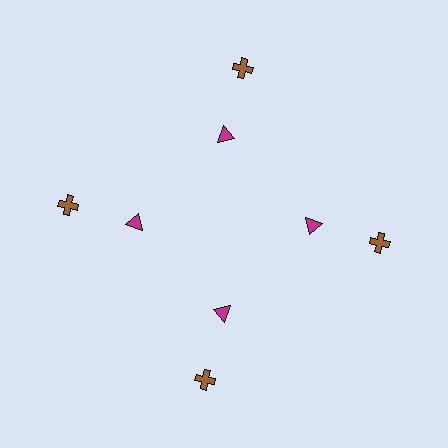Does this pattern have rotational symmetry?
Yes, this pattern has 4-fold rotational symmetry. It looks the same after rotating 90 degrees around the center.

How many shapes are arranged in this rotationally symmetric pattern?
There are 8 shapes, arranged in 4 groups of 2.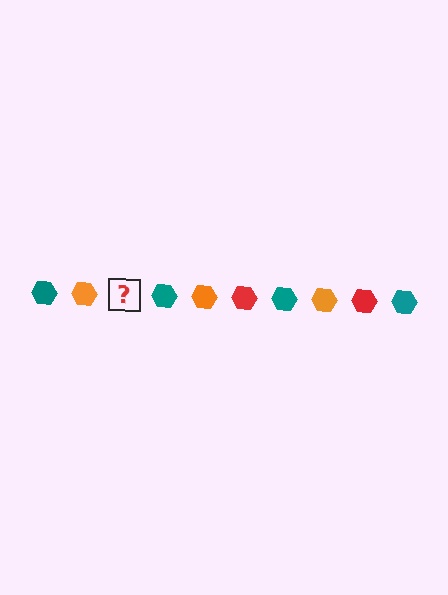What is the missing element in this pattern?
The missing element is a red hexagon.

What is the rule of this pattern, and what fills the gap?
The rule is that the pattern cycles through teal, orange, red hexagons. The gap should be filled with a red hexagon.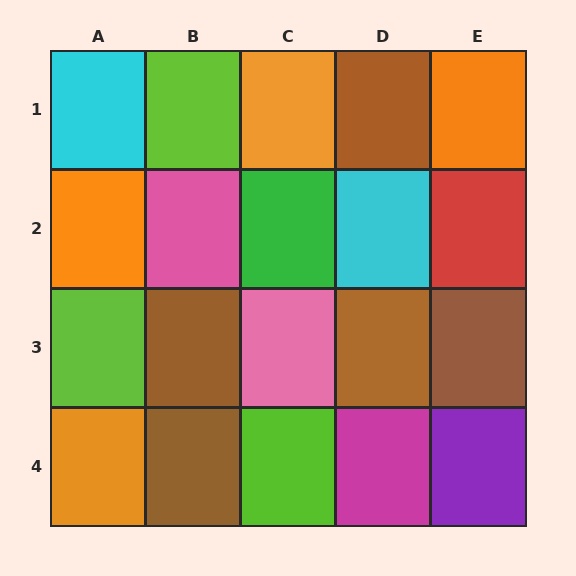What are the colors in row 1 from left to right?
Cyan, lime, orange, brown, orange.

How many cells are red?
1 cell is red.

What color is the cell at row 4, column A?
Orange.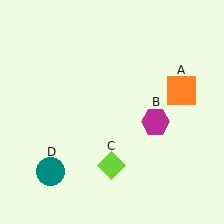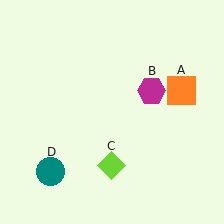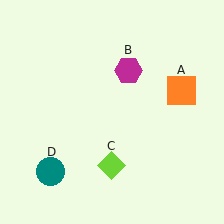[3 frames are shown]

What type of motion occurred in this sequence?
The magenta hexagon (object B) rotated counterclockwise around the center of the scene.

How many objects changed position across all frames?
1 object changed position: magenta hexagon (object B).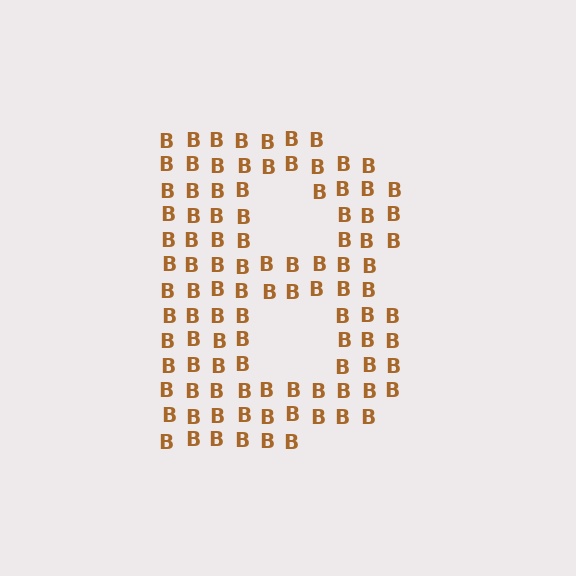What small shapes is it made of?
It is made of small letter B's.